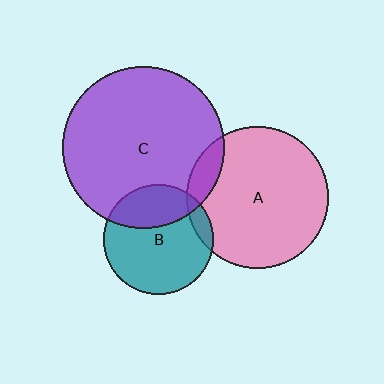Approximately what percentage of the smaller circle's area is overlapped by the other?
Approximately 10%.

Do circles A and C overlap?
Yes.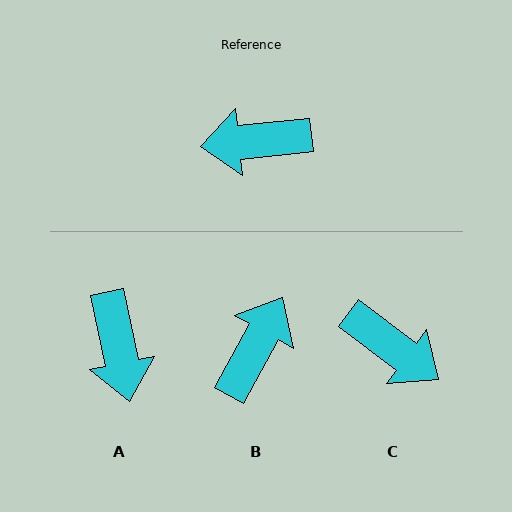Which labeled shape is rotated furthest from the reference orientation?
C, about 138 degrees away.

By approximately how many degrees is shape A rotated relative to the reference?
Approximately 96 degrees counter-clockwise.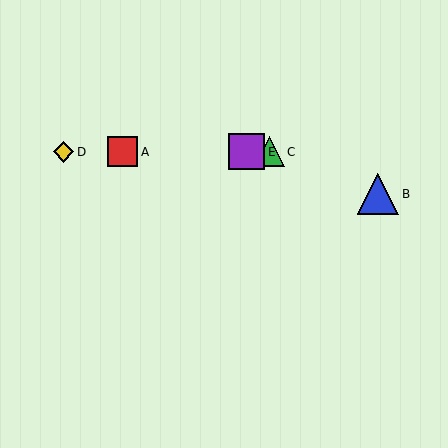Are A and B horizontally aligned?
No, A is at y≈152 and B is at y≈194.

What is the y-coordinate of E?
Object E is at y≈152.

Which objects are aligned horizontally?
Objects A, C, D, E are aligned horizontally.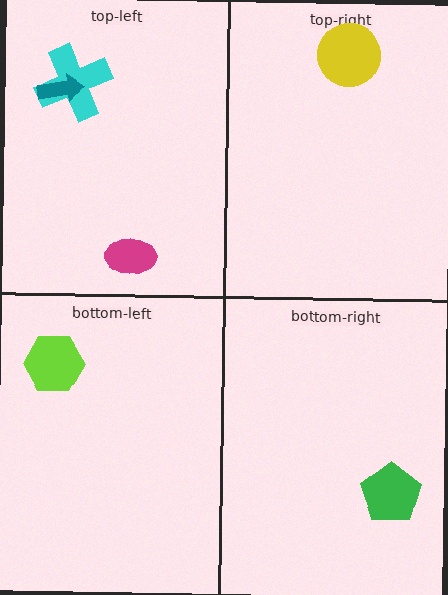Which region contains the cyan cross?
The top-left region.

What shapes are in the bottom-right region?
The green pentagon.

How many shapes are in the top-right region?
1.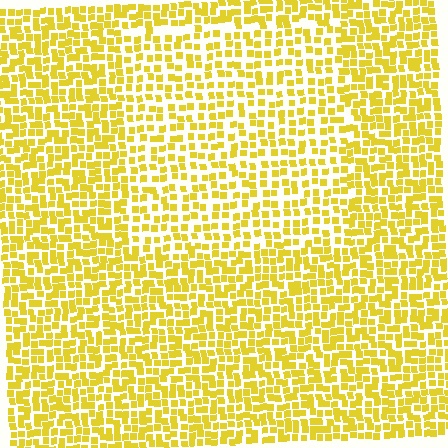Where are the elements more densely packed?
The elements are more densely packed outside the rectangle boundary.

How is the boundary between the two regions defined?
The boundary is defined by a change in element density (approximately 1.5x ratio). All elements are the same color, size, and shape.